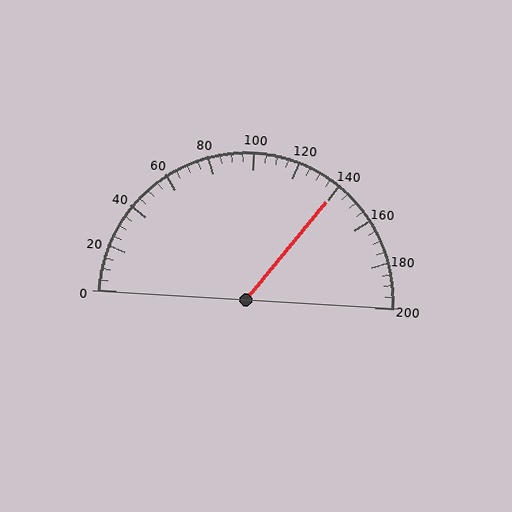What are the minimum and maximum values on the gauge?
The gauge ranges from 0 to 200.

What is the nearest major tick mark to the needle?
The nearest major tick mark is 140.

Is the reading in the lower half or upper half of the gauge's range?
The reading is in the upper half of the range (0 to 200).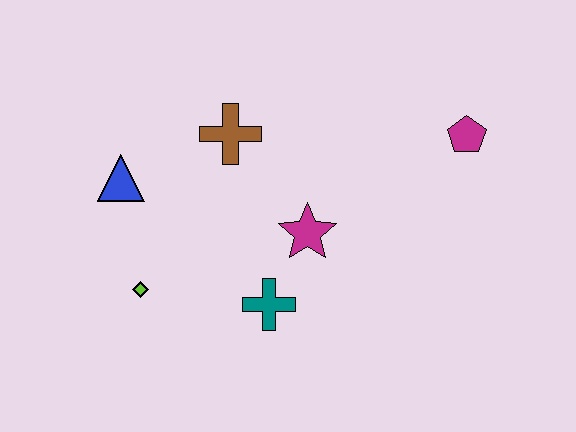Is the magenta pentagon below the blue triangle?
No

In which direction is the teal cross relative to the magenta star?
The teal cross is below the magenta star.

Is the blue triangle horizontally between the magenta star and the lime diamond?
No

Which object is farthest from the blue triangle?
The magenta pentagon is farthest from the blue triangle.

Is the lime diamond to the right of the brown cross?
No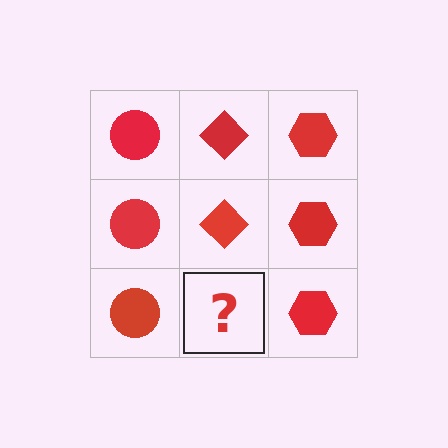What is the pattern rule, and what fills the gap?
The rule is that each column has a consistent shape. The gap should be filled with a red diamond.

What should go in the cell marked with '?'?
The missing cell should contain a red diamond.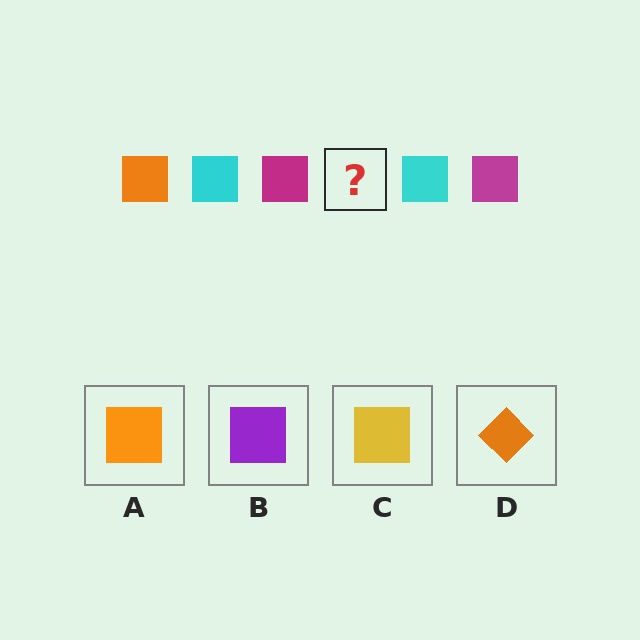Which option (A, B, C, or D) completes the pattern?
A.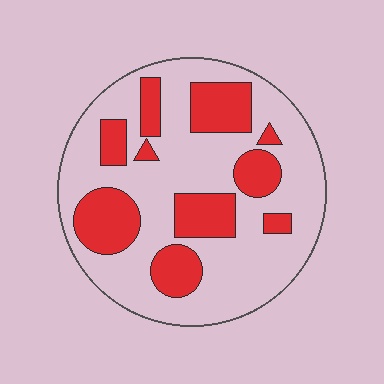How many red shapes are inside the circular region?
10.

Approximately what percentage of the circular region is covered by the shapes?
Approximately 30%.